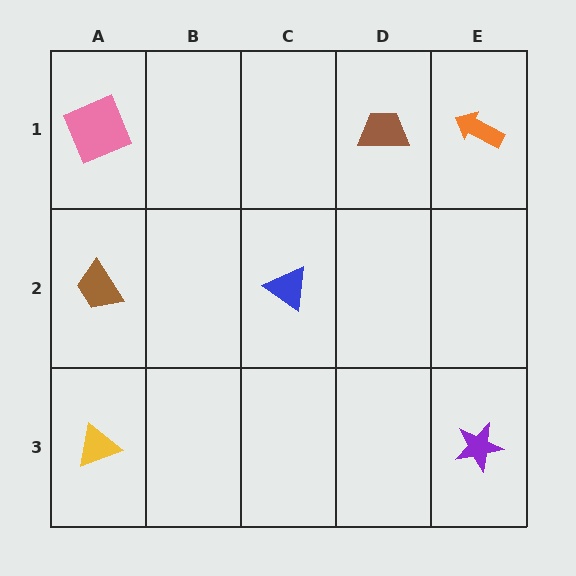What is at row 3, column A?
A yellow triangle.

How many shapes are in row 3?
2 shapes.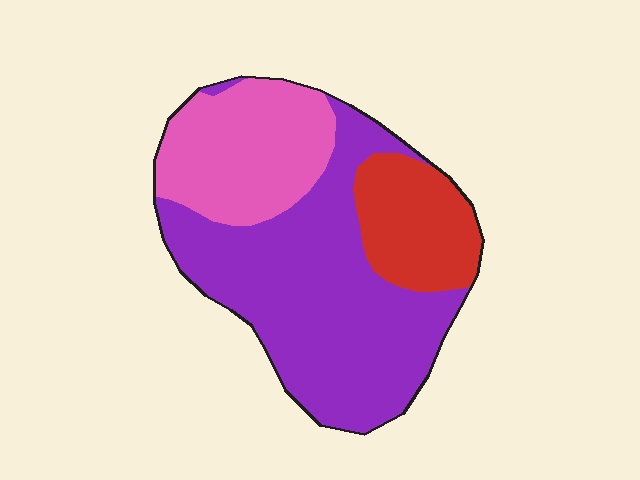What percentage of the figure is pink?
Pink takes up about one quarter (1/4) of the figure.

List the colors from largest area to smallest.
From largest to smallest: purple, pink, red.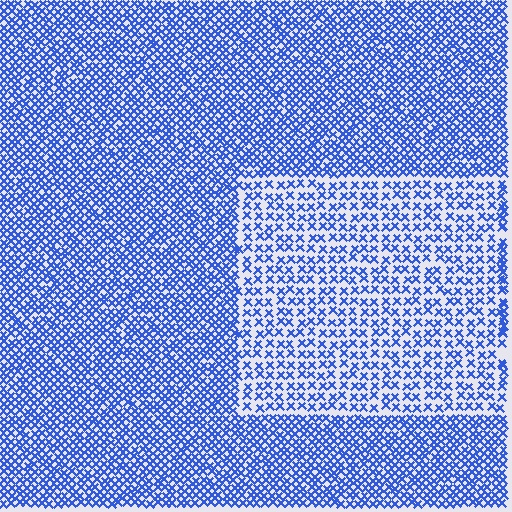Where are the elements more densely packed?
The elements are more densely packed outside the rectangle boundary.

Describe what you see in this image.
The image contains small blue elements arranged at two different densities. A rectangle-shaped region is visible where the elements are less densely packed than the surrounding area.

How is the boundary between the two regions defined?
The boundary is defined by a change in element density (approximately 1.9x ratio). All elements are the same color, size, and shape.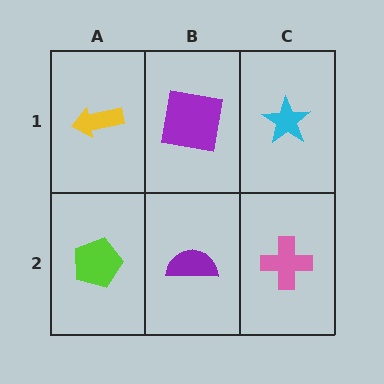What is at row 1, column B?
A purple square.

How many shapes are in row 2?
3 shapes.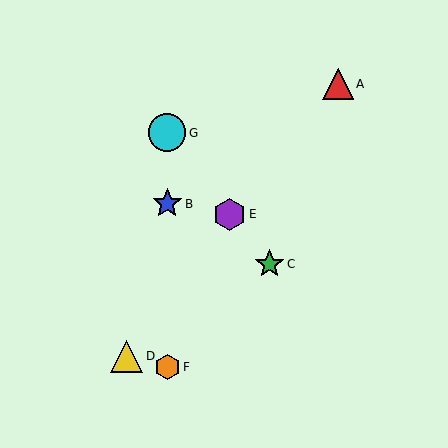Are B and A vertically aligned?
No, B is at x≈167 and A is at x≈338.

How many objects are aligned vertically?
3 objects (B, F, G) are aligned vertically.